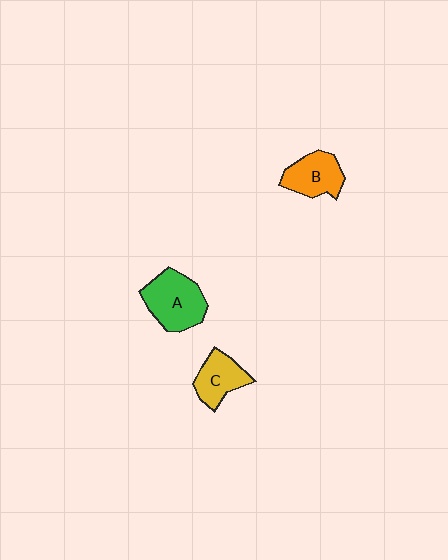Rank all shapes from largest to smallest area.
From largest to smallest: A (green), B (orange), C (yellow).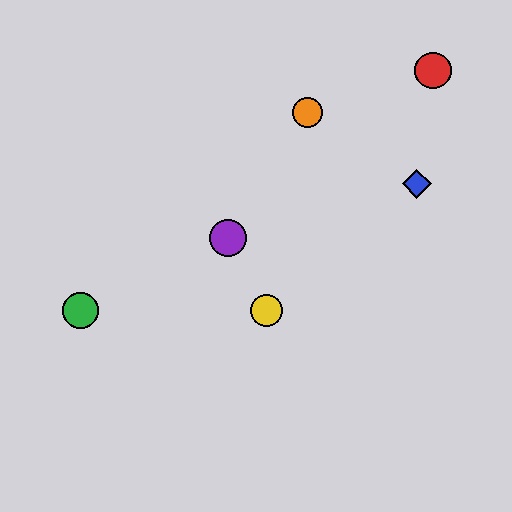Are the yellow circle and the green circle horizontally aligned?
Yes, both are at y≈311.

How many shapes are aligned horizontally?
2 shapes (the green circle, the yellow circle) are aligned horizontally.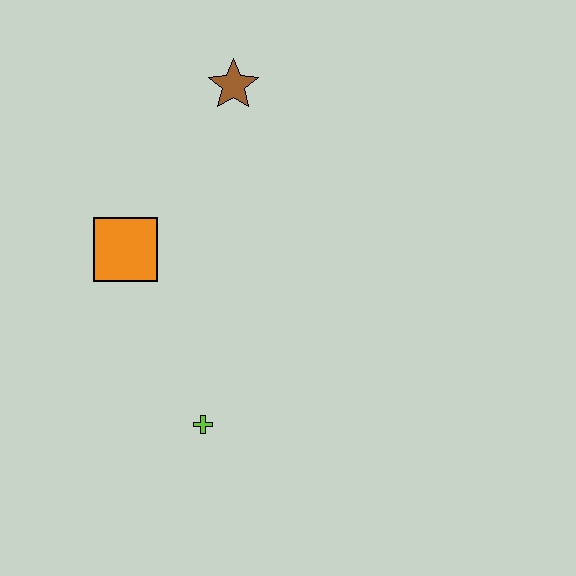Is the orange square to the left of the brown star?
Yes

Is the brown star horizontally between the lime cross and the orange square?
No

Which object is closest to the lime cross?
The orange square is closest to the lime cross.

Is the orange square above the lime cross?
Yes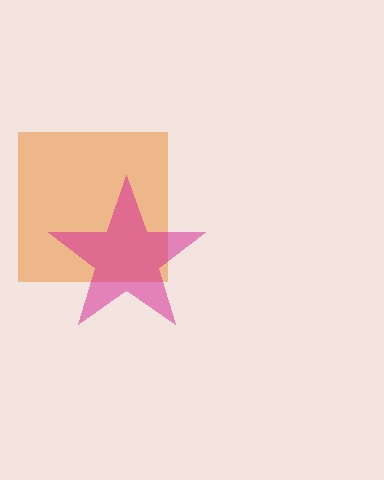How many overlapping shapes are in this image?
There are 2 overlapping shapes in the image.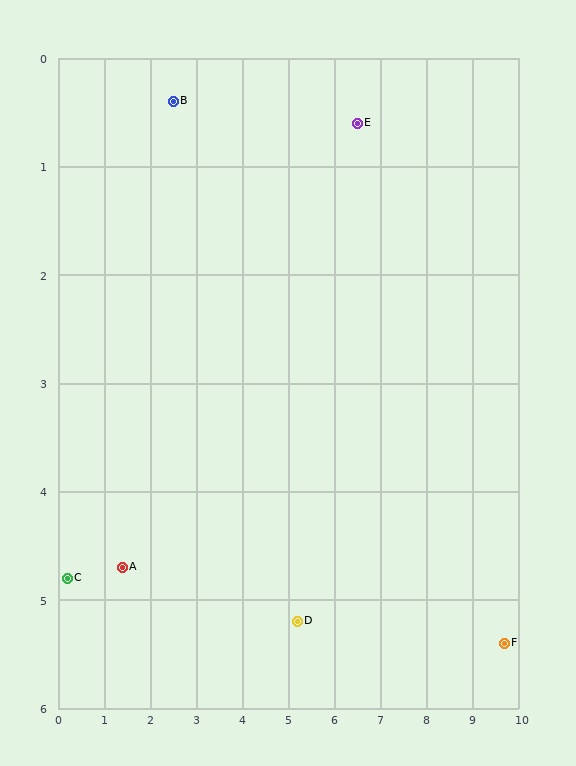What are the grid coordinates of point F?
Point F is at approximately (9.7, 5.4).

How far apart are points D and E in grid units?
Points D and E are about 4.8 grid units apart.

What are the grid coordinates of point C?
Point C is at approximately (0.2, 4.8).